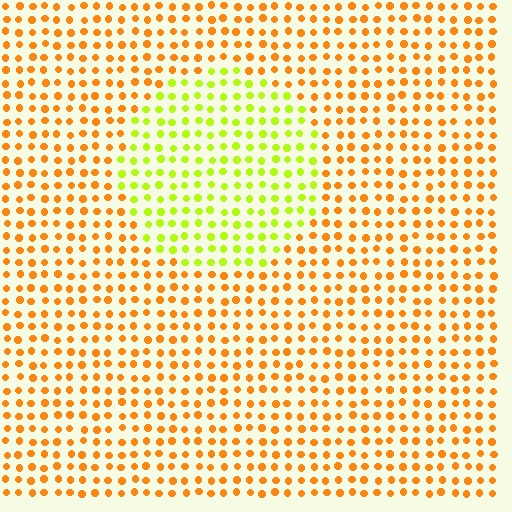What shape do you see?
I see a circle.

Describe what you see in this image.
The image is filled with small orange elements in a uniform arrangement. A circle-shaped region is visible where the elements are tinted to a slightly different hue, forming a subtle color boundary.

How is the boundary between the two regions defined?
The boundary is defined purely by a slight shift in hue (about 49 degrees). Spacing, size, and orientation are identical on both sides.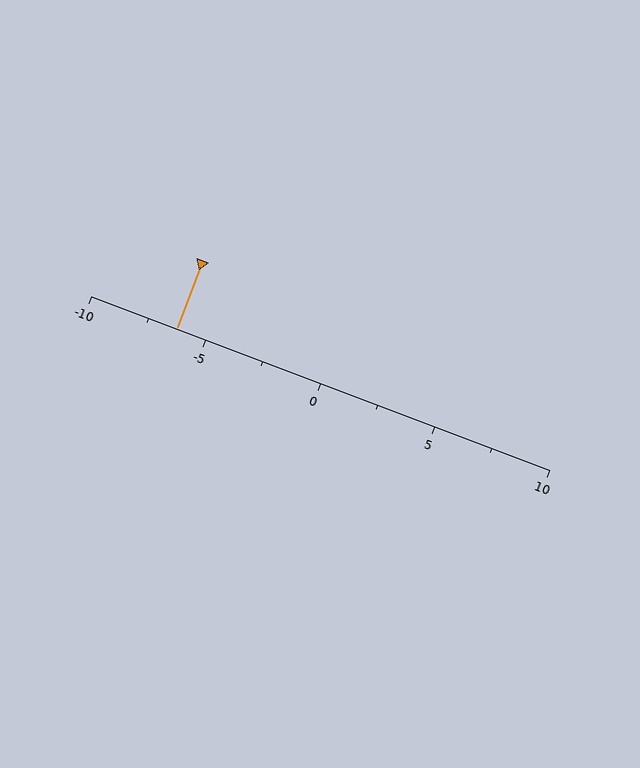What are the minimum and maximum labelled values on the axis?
The axis runs from -10 to 10.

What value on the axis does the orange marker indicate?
The marker indicates approximately -6.2.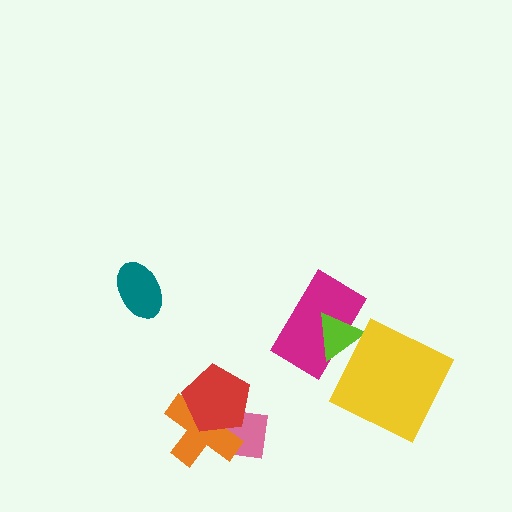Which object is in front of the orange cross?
The red pentagon is in front of the orange cross.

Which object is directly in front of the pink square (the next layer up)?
The orange cross is directly in front of the pink square.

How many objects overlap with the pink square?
2 objects overlap with the pink square.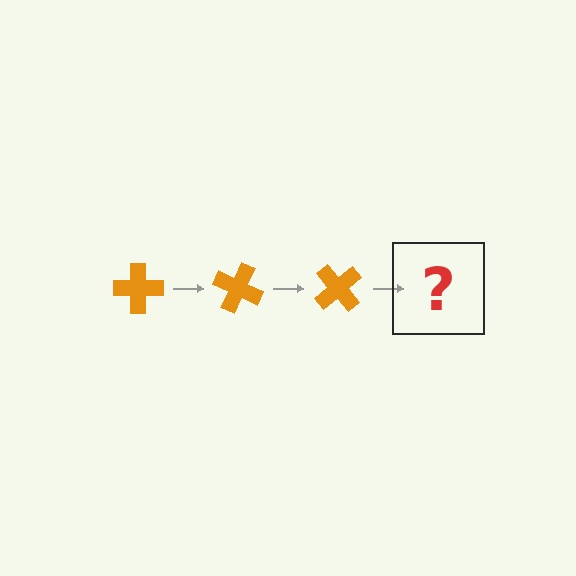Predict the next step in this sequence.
The next step is an orange cross rotated 75 degrees.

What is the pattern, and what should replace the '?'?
The pattern is that the cross rotates 25 degrees each step. The '?' should be an orange cross rotated 75 degrees.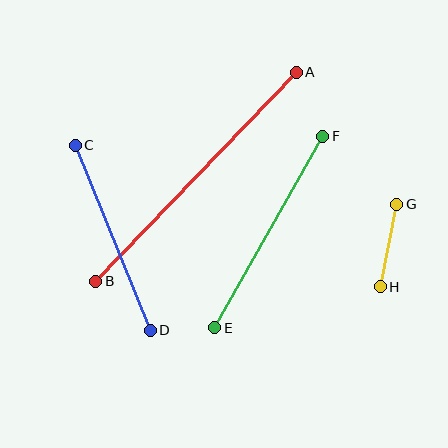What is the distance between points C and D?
The distance is approximately 200 pixels.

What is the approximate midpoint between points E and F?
The midpoint is at approximately (269, 232) pixels.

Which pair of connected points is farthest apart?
Points A and B are farthest apart.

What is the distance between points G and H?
The distance is approximately 84 pixels.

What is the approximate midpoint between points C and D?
The midpoint is at approximately (113, 238) pixels.